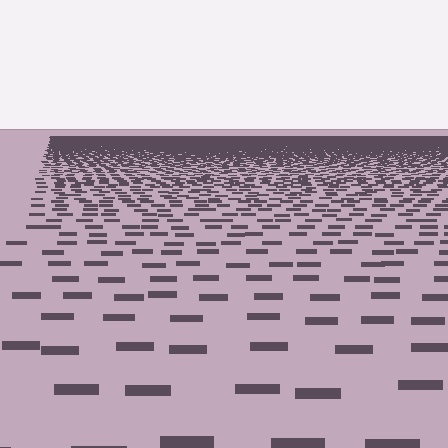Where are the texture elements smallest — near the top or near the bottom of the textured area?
Near the top.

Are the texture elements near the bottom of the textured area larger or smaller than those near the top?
Larger. Near the bottom, elements are closer to the viewer and appear at a bigger on-screen size.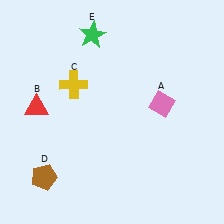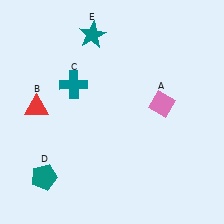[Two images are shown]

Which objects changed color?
C changed from yellow to teal. D changed from brown to teal. E changed from green to teal.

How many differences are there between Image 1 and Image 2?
There are 3 differences between the two images.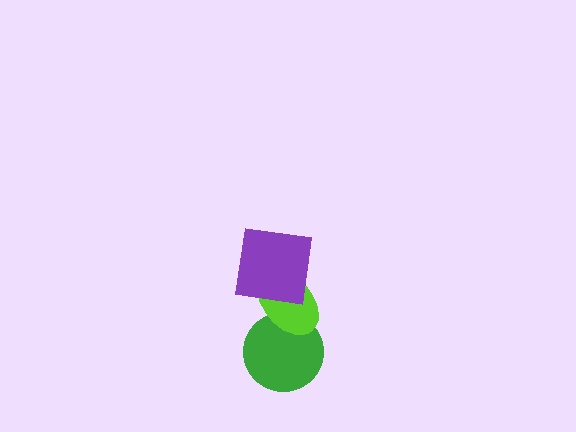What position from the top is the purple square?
The purple square is 1st from the top.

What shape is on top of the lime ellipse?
The purple square is on top of the lime ellipse.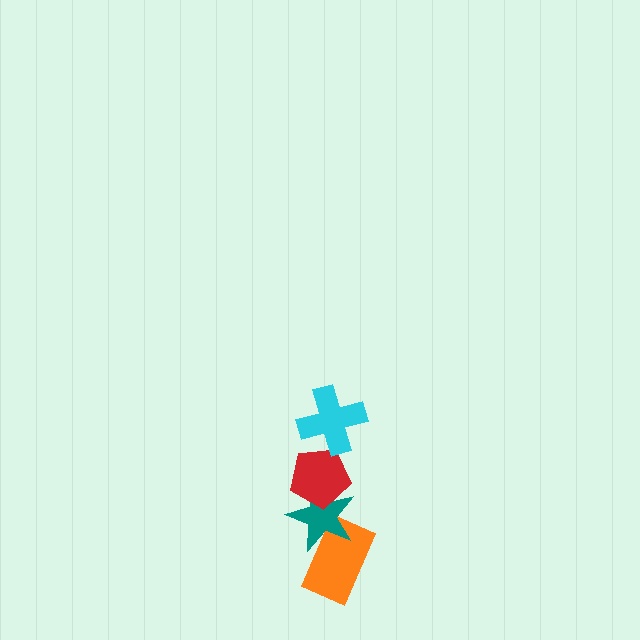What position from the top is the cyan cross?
The cyan cross is 1st from the top.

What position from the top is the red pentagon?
The red pentagon is 2nd from the top.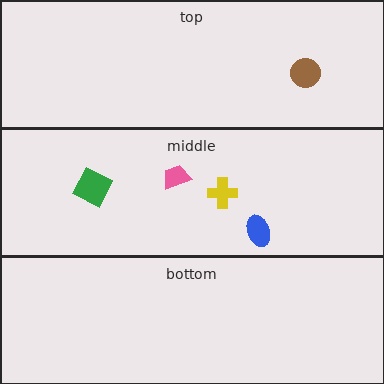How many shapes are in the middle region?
4.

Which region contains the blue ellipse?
The middle region.